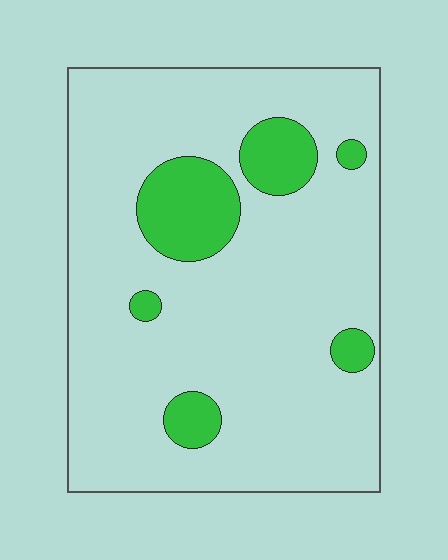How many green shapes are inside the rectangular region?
6.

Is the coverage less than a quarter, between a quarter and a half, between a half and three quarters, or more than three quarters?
Less than a quarter.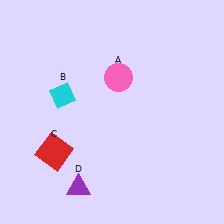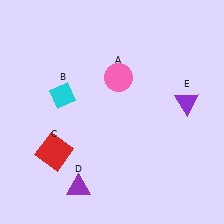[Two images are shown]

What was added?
A purple triangle (E) was added in Image 2.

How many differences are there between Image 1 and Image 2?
There is 1 difference between the two images.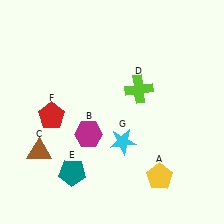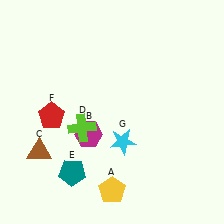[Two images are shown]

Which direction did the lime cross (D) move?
The lime cross (D) moved left.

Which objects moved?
The objects that moved are: the yellow pentagon (A), the lime cross (D).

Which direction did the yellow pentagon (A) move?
The yellow pentagon (A) moved left.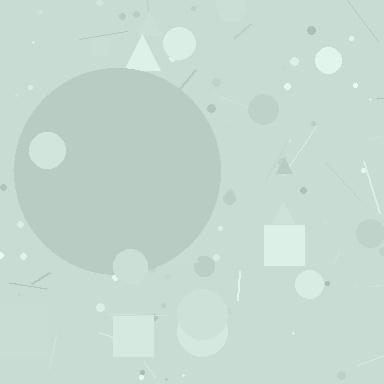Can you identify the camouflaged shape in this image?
The camouflaged shape is a circle.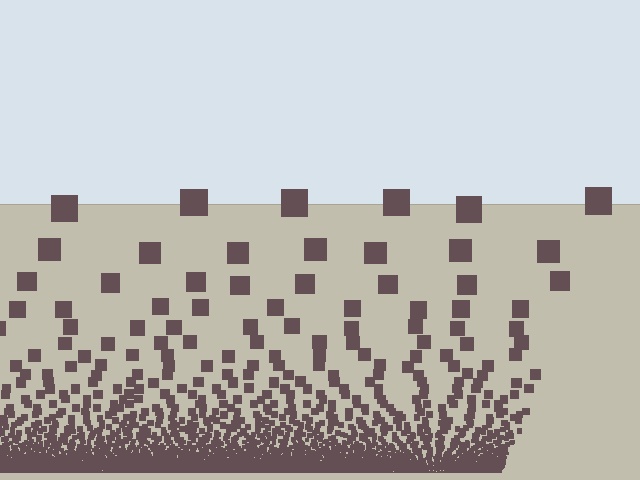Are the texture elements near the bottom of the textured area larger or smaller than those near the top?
Smaller. The gradient is inverted — elements near the bottom are smaller and denser.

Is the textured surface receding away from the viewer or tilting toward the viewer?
The surface appears to tilt toward the viewer. Texture elements get larger and sparser toward the top.